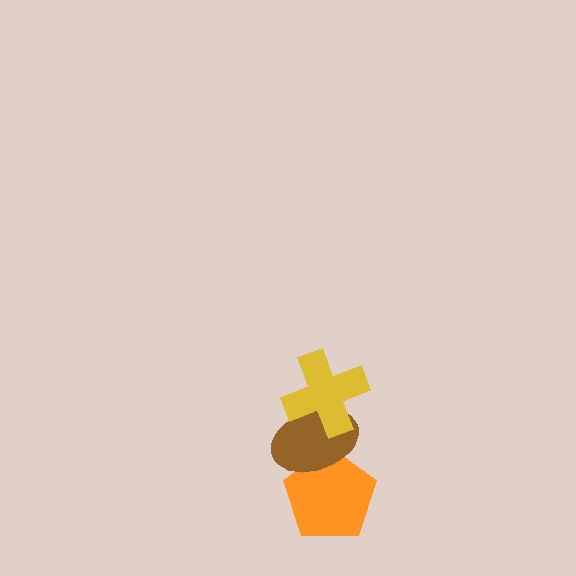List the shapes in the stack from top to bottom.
From top to bottom: the yellow cross, the brown ellipse, the orange pentagon.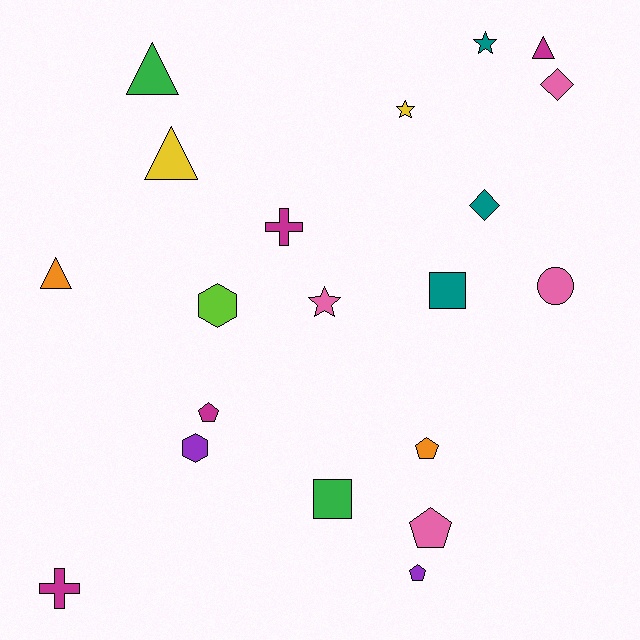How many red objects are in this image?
There are no red objects.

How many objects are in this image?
There are 20 objects.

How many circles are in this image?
There is 1 circle.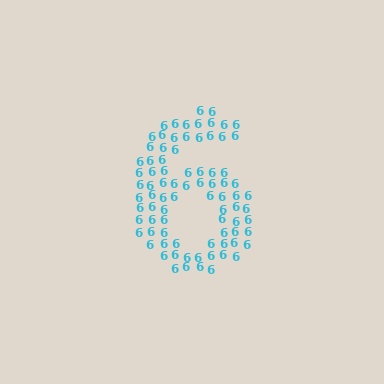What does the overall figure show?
The overall figure shows the digit 6.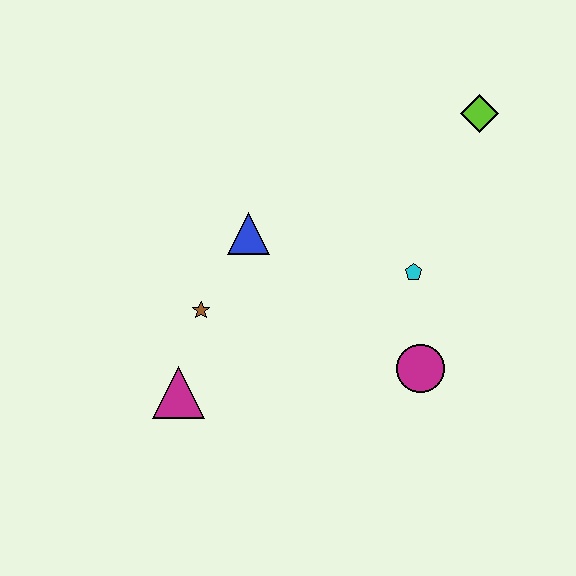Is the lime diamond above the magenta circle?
Yes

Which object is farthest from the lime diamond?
The magenta triangle is farthest from the lime diamond.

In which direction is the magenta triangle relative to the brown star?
The magenta triangle is below the brown star.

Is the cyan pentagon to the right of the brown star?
Yes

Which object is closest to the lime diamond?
The cyan pentagon is closest to the lime diamond.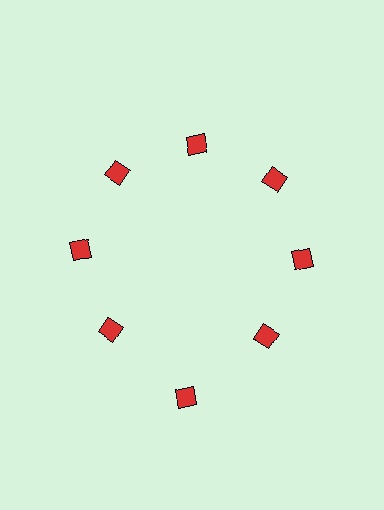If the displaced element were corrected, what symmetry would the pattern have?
It would have 8-fold rotational symmetry — the pattern would map onto itself every 45 degrees.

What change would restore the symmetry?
The symmetry would be restored by moving it inward, back onto the ring so that all 8 diamonds sit at equal angles and equal distance from the center.